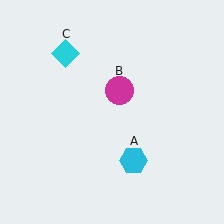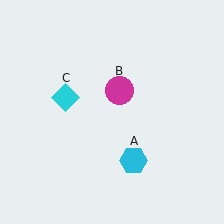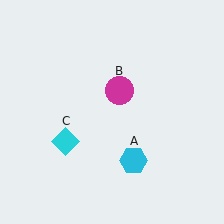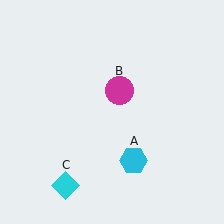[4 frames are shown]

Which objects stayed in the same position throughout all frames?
Cyan hexagon (object A) and magenta circle (object B) remained stationary.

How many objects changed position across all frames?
1 object changed position: cyan diamond (object C).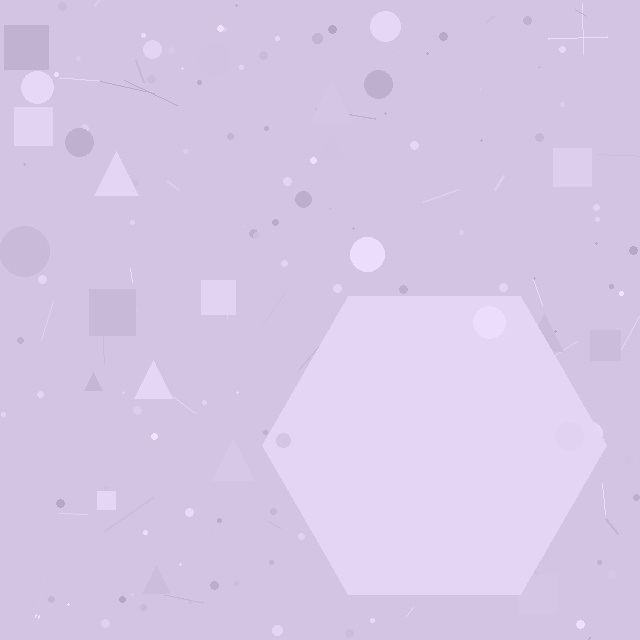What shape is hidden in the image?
A hexagon is hidden in the image.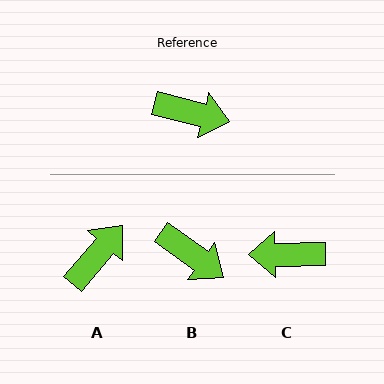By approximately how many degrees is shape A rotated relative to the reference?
Approximately 64 degrees counter-clockwise.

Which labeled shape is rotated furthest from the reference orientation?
C, about 165 degrees away.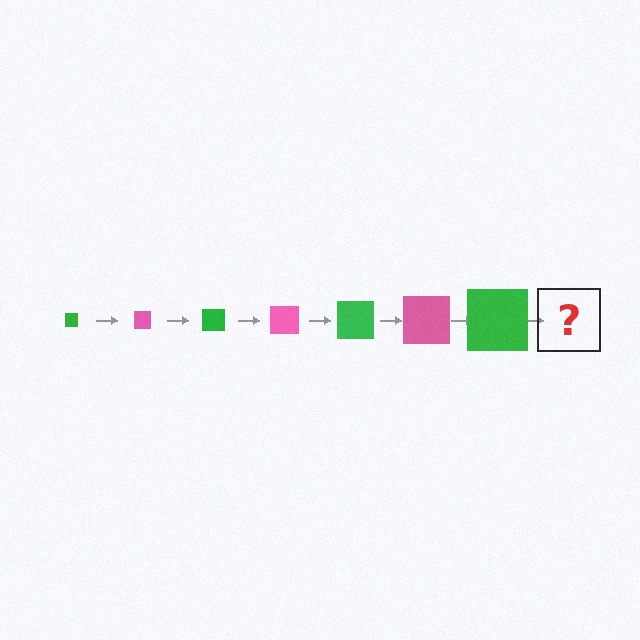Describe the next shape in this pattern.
It should be a pink square, larger than the previous one.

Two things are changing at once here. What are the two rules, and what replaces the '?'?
The two rules are that the square grows larger each step and the color cycles through green and pink. The '?' should be a pink square, larger than the previous one.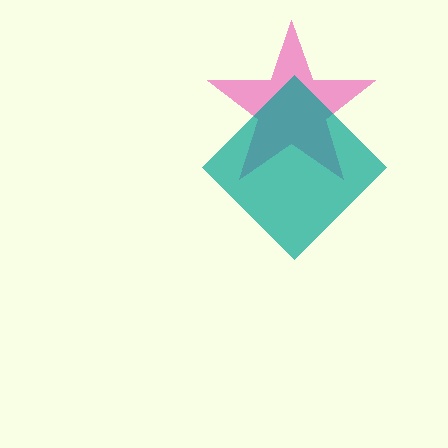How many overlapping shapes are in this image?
There are 2 overlapping shapes in the image.